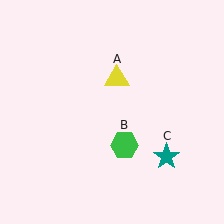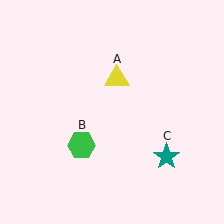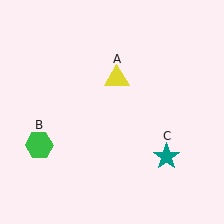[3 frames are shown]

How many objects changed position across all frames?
1 object changed position: green hexagon (object B).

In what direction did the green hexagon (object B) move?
The green hexagon (object B) moved left.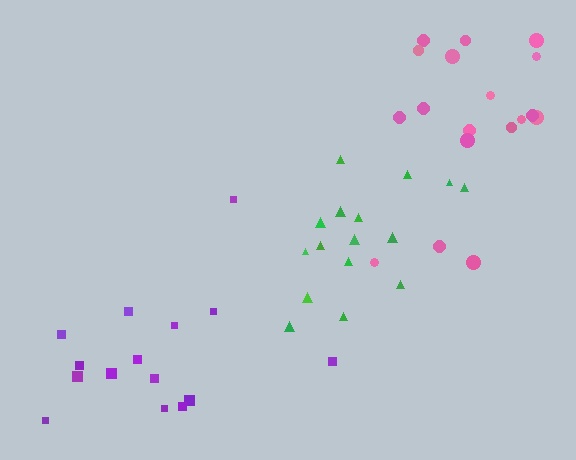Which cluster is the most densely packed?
Green.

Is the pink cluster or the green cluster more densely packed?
Green.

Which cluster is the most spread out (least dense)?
Purple.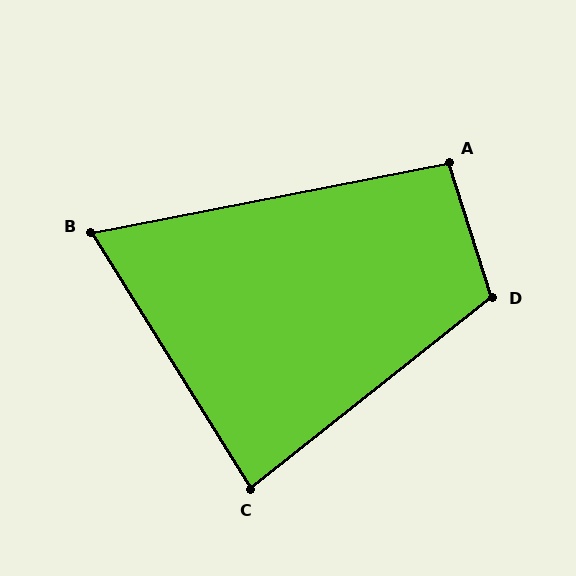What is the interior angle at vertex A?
Approximately 96 degrees (obtuse).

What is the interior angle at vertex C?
Approximately 84 degrees (acute).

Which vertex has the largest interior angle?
D, at approximately 111 degrees.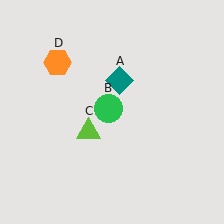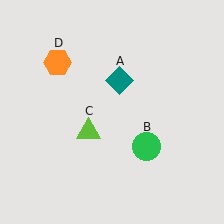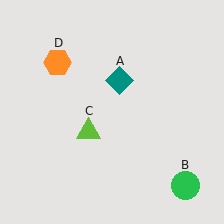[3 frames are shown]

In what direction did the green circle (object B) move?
The green circle (object B) moved down and to the right.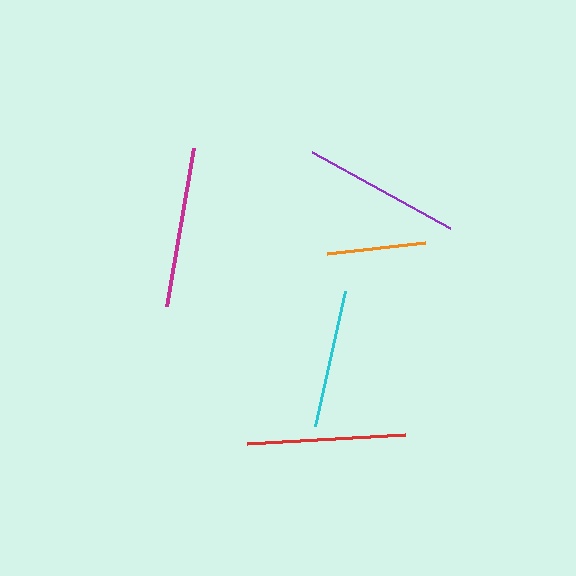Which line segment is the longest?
The magenta line is the longest at approximately 160 pixels.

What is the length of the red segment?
The red segment is approximately 158 pixels long.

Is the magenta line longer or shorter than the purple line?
The magenta line is longer than the purple line.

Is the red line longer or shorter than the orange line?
The red line is longer than the orange line.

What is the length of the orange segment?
The orange segment is approximately 99 pixels long.